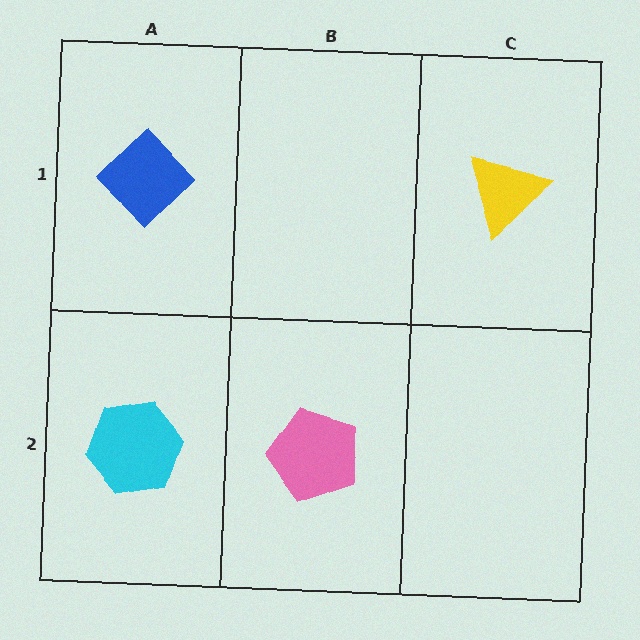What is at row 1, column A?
A blue diamond.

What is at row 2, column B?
A pink pentagon.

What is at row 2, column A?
A cyan hexagon.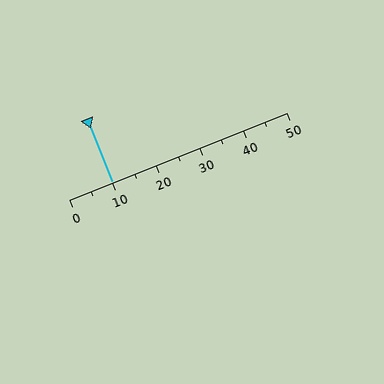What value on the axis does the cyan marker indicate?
The marker indicates approximately 10.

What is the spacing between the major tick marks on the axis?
The major ticks are spaced 10 apart.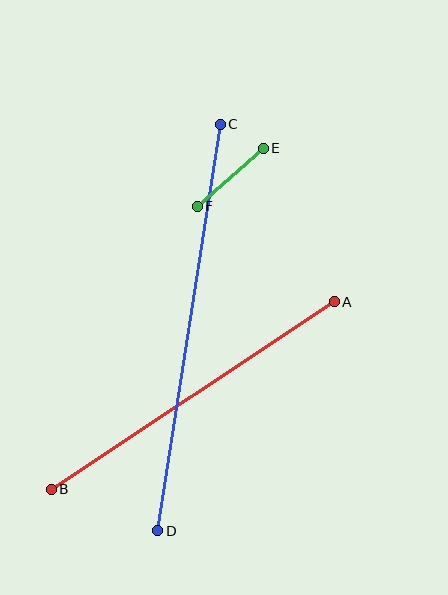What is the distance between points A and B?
The distance is approximately 339 pixels.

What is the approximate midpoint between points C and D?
The midpoint is at approximately (189, 328) pixels.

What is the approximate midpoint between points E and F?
The midpoint is at approximately (230, 177) pixels.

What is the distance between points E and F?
The distance is approximately 88 pixels.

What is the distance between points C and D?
The distance is approximately 411 pixels.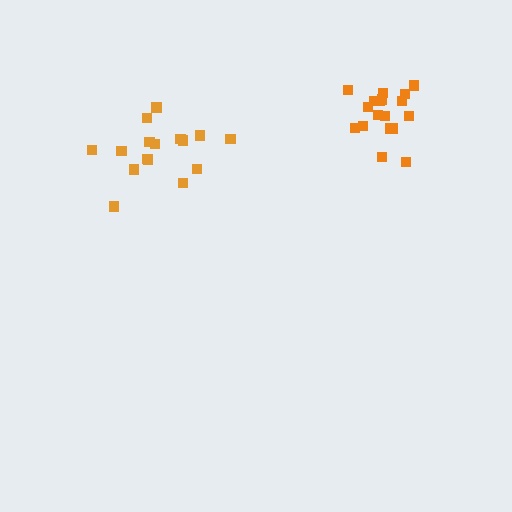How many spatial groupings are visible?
There are 2 spatial groupings.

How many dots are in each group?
Group 1: 18 dots, Group 2: 16 dots (34 total).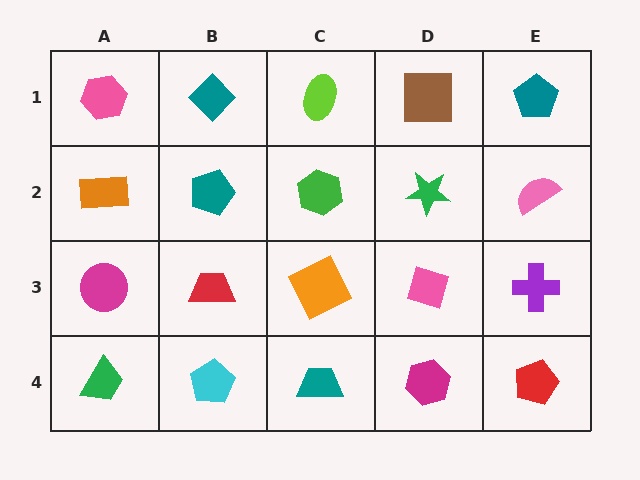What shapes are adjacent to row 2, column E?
A teal pentagon (row 1, column E), a purple cross (row 3, column E), a green star (row 2, column D).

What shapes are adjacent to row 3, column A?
An orange rectangle (row 2, column A), a green trapezoid (row 4, column A), a red trapezoid (row 3, column B).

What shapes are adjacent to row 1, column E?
A pink semicircle (row 2, column E), a brown square (row 1, column D).